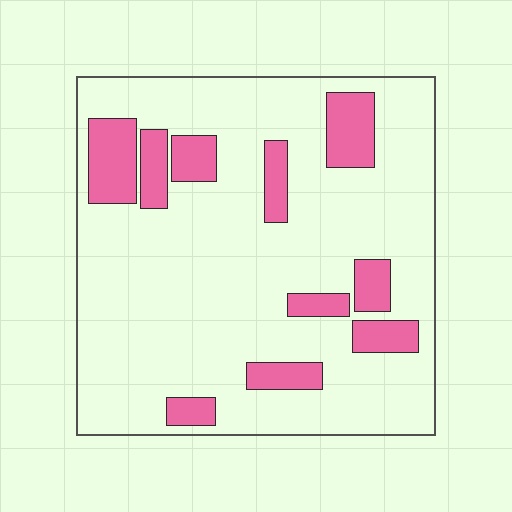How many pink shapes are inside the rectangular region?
10.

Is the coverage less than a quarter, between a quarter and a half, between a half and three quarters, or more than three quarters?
Less than a quarter.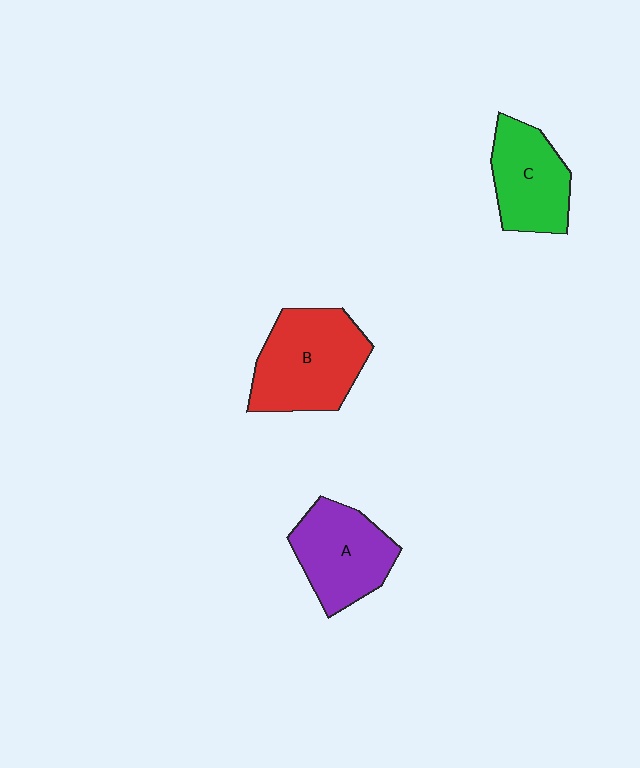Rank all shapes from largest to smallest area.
From largest to smallest: B (red), A (purple), C (green).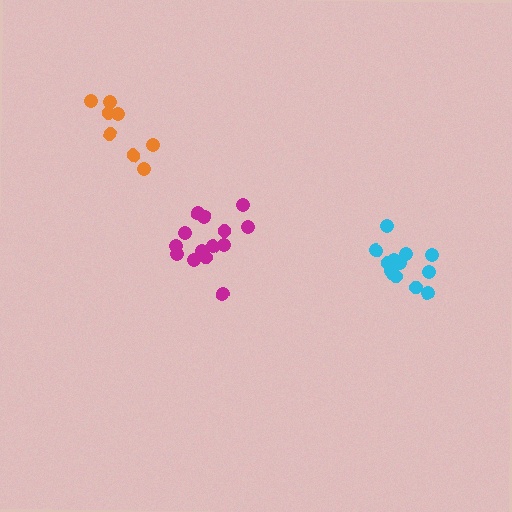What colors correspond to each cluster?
The clusters are colored: orange, magenta, cyan.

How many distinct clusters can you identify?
There are 3 distinct clusters.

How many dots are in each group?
Group 1: 8 dots, Group 2: 14 dots, Group 3: 13 dots (35 total).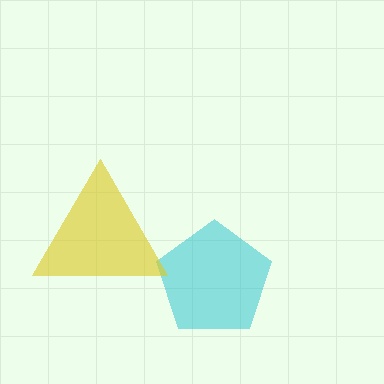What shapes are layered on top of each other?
The layered shapes are: a cyan pentagon, a yellow triangle.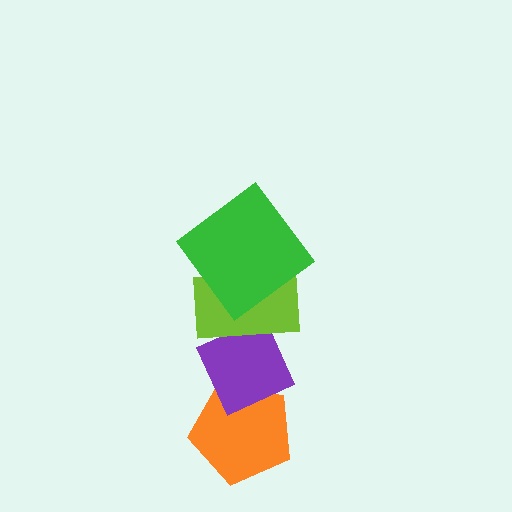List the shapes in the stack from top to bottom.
From top to bottom: the green diamond, the lime rectangle, the purple diamond, the orange pentagon.